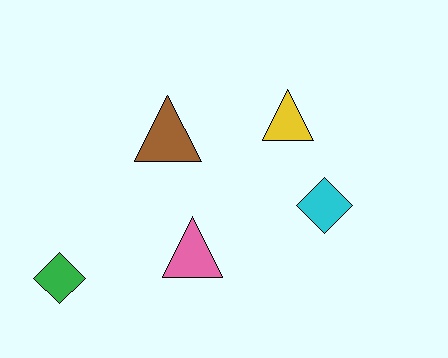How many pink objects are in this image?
There is 1 pink object.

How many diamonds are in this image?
There are 2 diamonds.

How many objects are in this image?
There are 5 objects.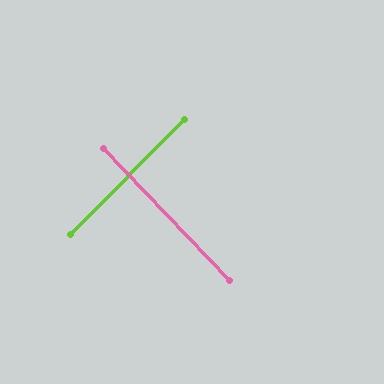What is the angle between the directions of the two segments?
Approximately 88 degrees.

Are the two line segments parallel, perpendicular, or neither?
Perpendicular — they meet at approximately 88°.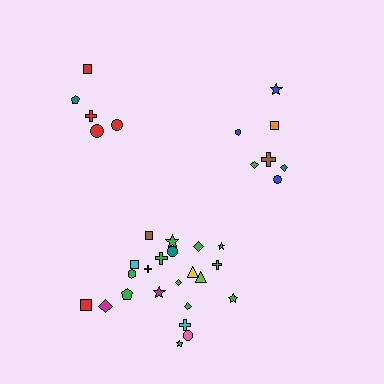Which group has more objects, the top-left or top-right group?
The top-right group.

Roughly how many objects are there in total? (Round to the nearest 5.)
Roughly 35 objects in total.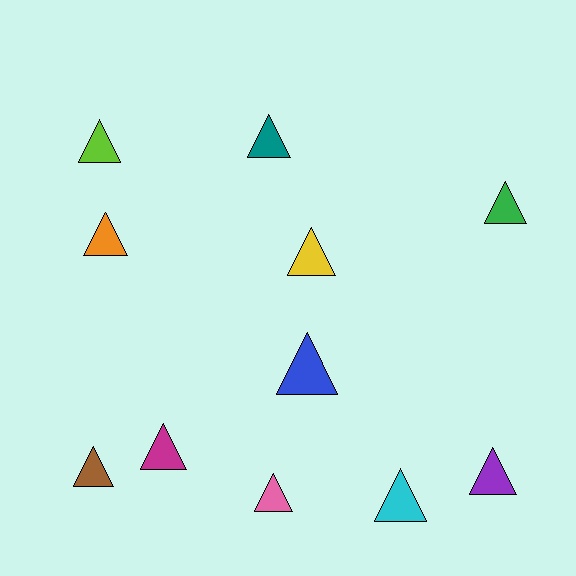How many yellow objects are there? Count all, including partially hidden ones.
There is 1 yellow object.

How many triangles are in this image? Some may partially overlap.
There are 11 triangles.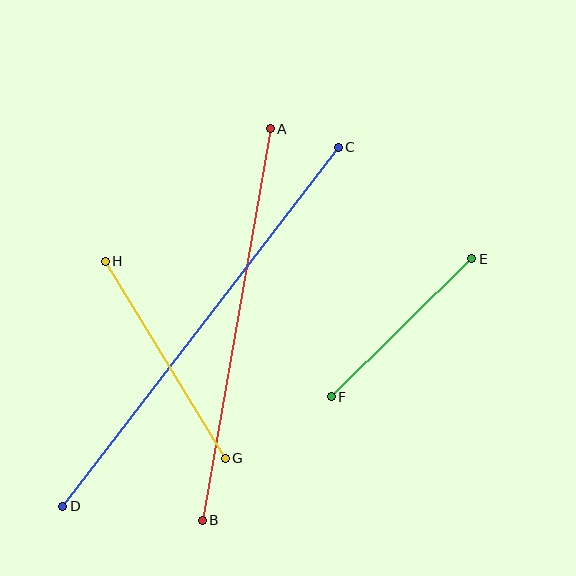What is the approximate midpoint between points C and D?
The midpoint is at approximately (201, 327) pixels.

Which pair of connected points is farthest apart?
Points C and D are farthest apart.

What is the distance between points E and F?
The distance is approximately 197 pixels.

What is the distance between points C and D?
The distance is approximately 453 pixels.